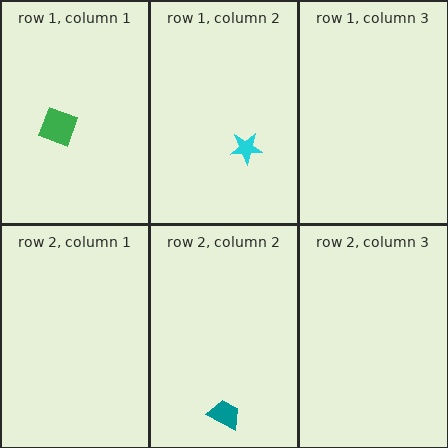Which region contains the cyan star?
The row 1, column 2 region.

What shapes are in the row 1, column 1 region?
The green diamond.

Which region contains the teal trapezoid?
The row 2, column 2 region.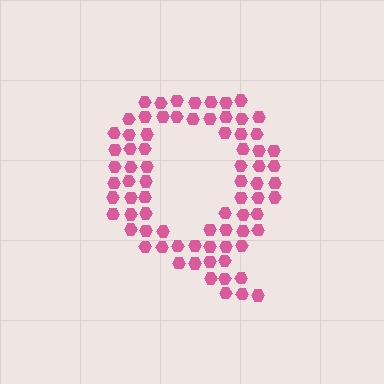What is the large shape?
The large shape is the letter Q.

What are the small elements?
The small elements are hexagons.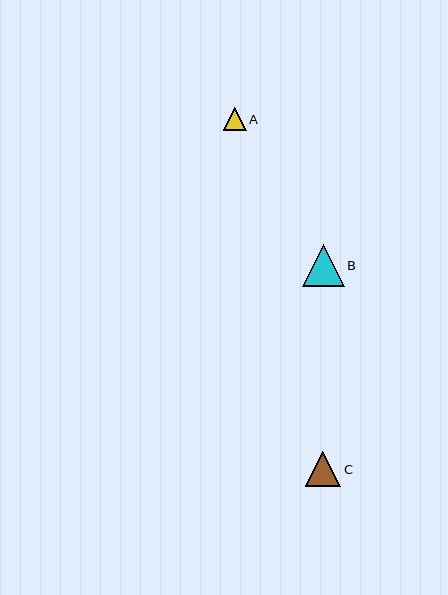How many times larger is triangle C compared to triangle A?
Triangle C is approximately 1.6 times the size of triangle A.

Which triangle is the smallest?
Triangle A is the smallest with a size of approximately 22 pixels.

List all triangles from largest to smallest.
From largest to smallest: B, C, A.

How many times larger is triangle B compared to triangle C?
Triangle B is approximately 1.2 times the size of triangle C.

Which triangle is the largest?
Triangle B is the largest with a size of approximately 41 pixels.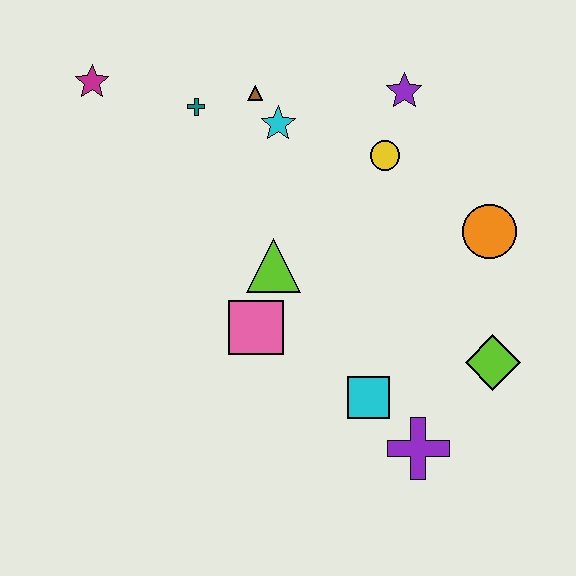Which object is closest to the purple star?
The yellow circle is closest to the purple star.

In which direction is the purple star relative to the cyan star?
The purple star is to the right of the cyan star.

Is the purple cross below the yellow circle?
Yes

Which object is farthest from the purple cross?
The magenta star is farthest from the purple cross.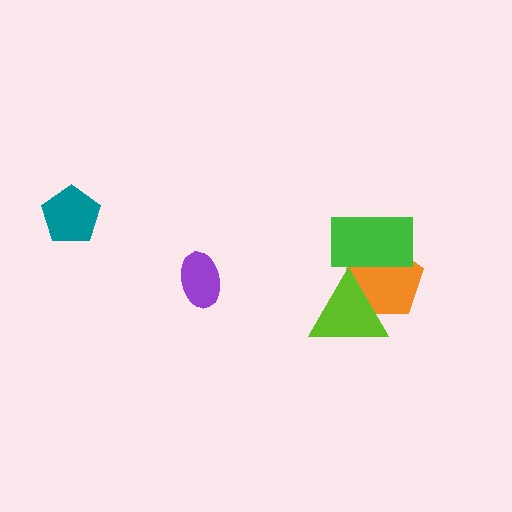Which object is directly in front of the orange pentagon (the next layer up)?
The lime triangle is directly in front of the orange pentagon.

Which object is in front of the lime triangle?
The green rectangle is in front of the lime triangle.